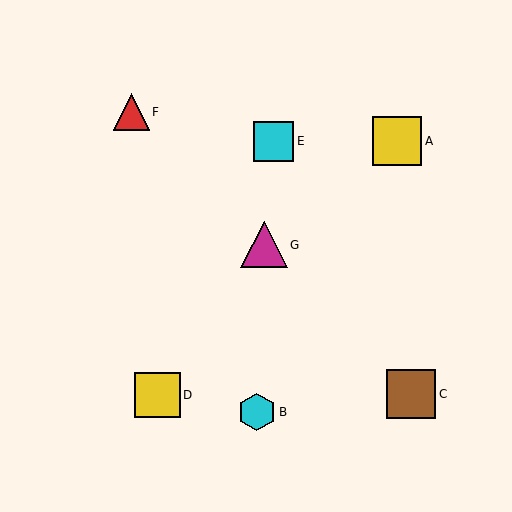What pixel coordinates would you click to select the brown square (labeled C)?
Click at (411, 394) to select the brown square C.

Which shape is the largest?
The brown square (labeled C) is the largest.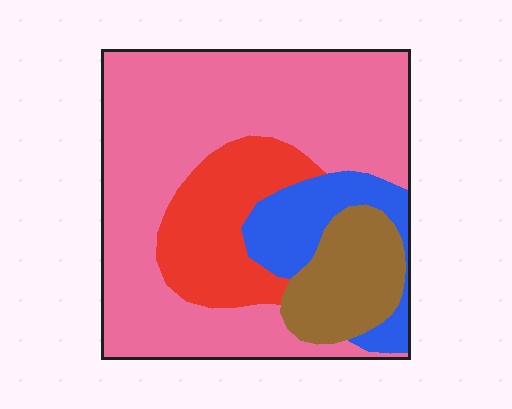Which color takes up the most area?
Pink, at roughly 60%.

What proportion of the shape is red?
Red takes up about one sixth (1/6) of the shape.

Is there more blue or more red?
Red.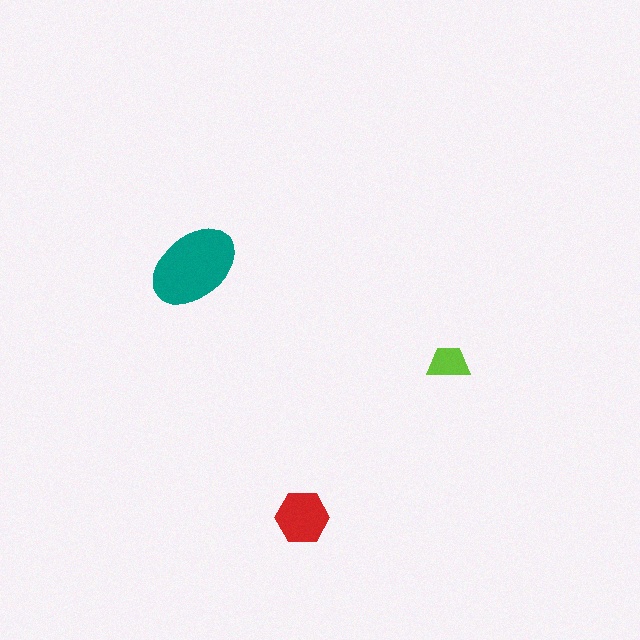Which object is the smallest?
The lime trapezoid.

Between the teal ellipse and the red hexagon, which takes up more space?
The teal ellipse.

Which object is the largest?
The teal ellipse.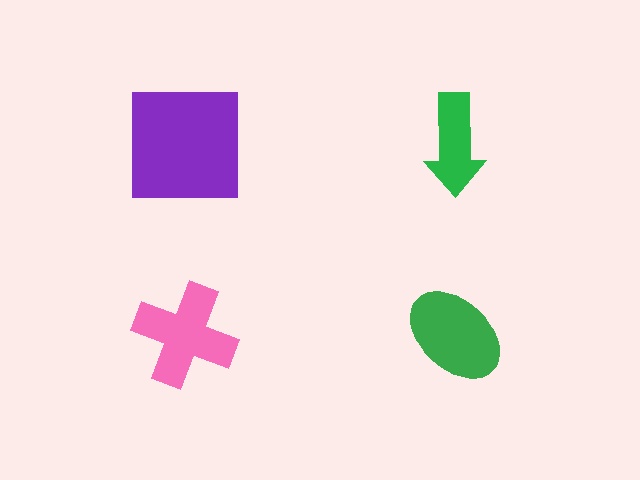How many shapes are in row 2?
2 shapes.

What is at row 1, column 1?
A purple square.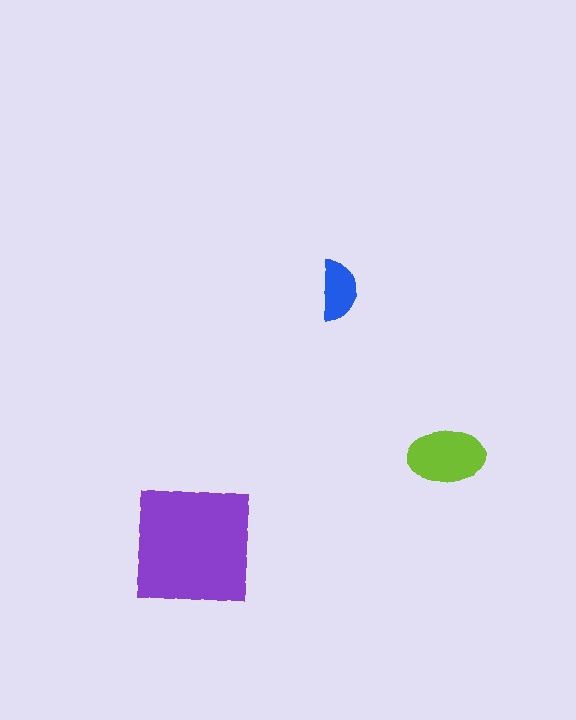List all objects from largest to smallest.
The purple square, the lime ellipse, the blue semicircle.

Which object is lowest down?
The purple square is bottommost.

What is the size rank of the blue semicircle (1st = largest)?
3rd.